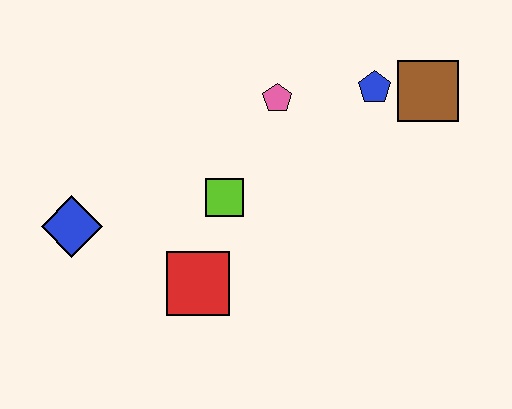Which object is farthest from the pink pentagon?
The blue diamond is farthest from the pink pentagon.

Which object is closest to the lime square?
The red square is closest to the lime square.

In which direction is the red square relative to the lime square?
The red square is below the lime square.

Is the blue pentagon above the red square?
Yes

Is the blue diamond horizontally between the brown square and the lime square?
No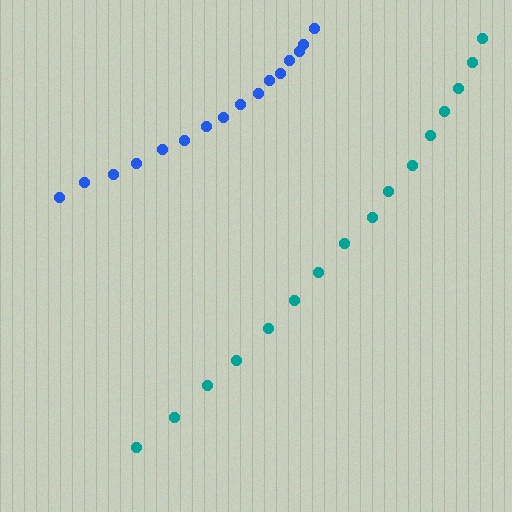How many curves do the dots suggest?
There are 2 distinct paths.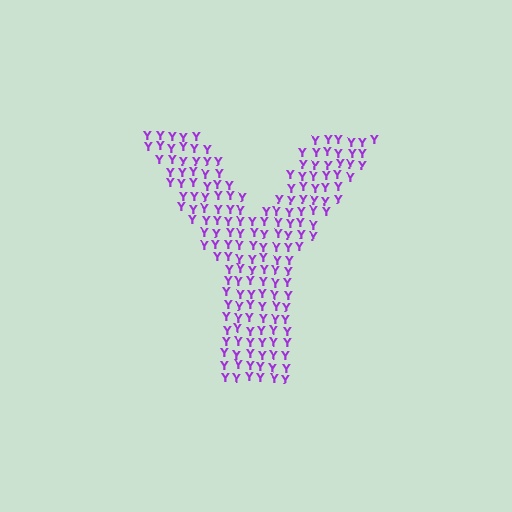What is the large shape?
The large shape is the letter Y.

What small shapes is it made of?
It is made of small letter Y's.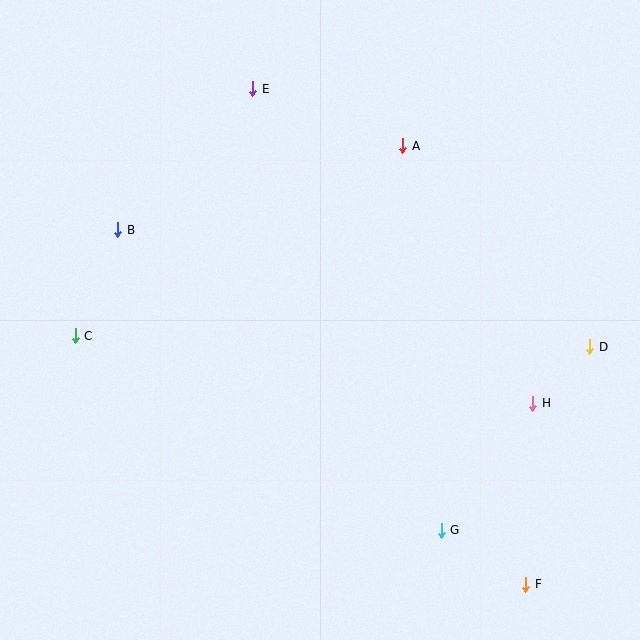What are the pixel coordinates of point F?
Point F is at (526, 584).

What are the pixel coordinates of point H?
Point H is at (533, 403).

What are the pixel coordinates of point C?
Point C is at (75, 336).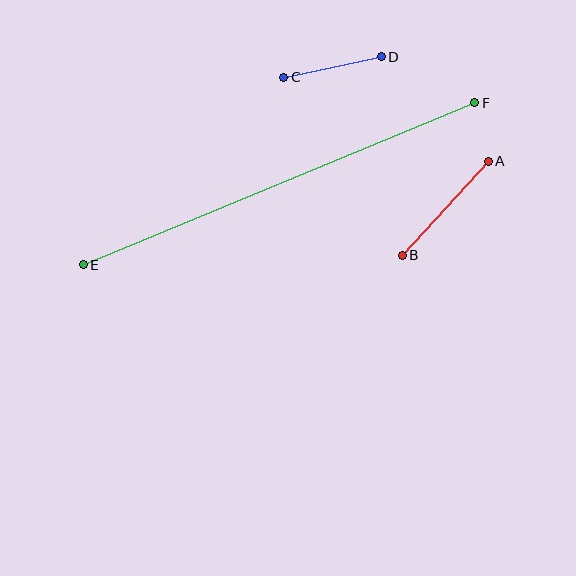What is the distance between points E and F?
The distance is approximately 424 pixels.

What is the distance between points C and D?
The distance is approximately 100 pixels.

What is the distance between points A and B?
The distance is approximately 127 pixels.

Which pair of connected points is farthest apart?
Points E and F are farthest apart.